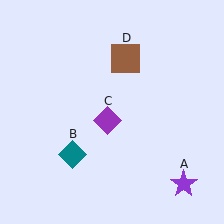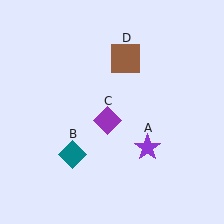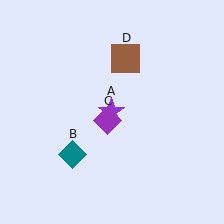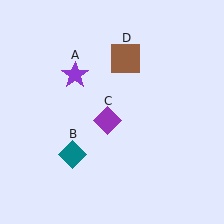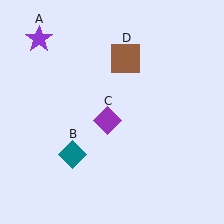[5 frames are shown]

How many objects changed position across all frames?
1 object changed position: purple star (object A).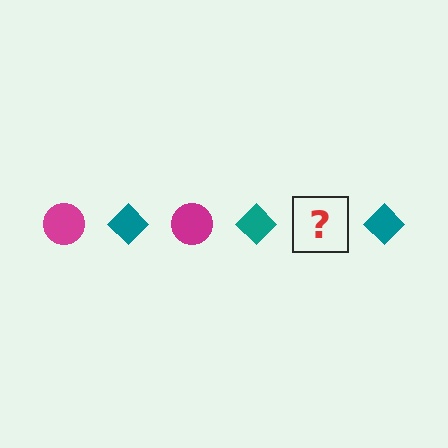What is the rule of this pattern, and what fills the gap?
The rule is that the pattern alternates between magenta circle and teal diamond. The gap should be filled with a magenta circle.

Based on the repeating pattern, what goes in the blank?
The blank should be a magenta circle.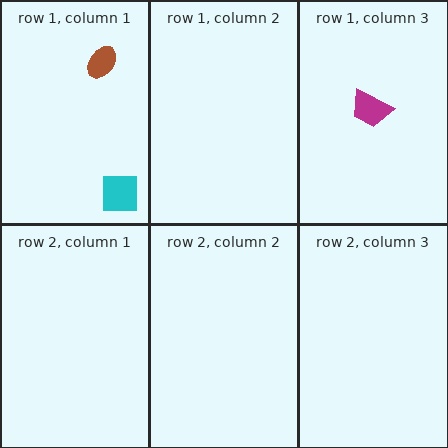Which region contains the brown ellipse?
The row 1, column 1 region.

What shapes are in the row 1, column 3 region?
The magenta trapezoid.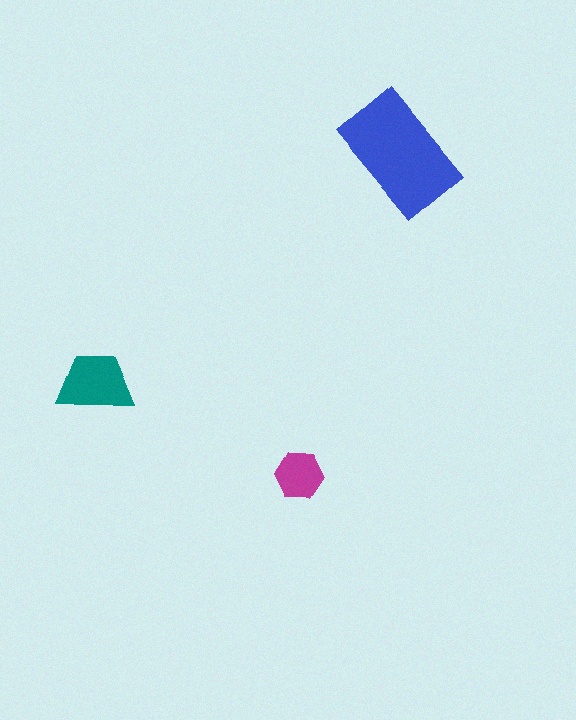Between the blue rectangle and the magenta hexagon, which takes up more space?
The blue rectangle.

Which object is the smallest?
The magenta hexagon.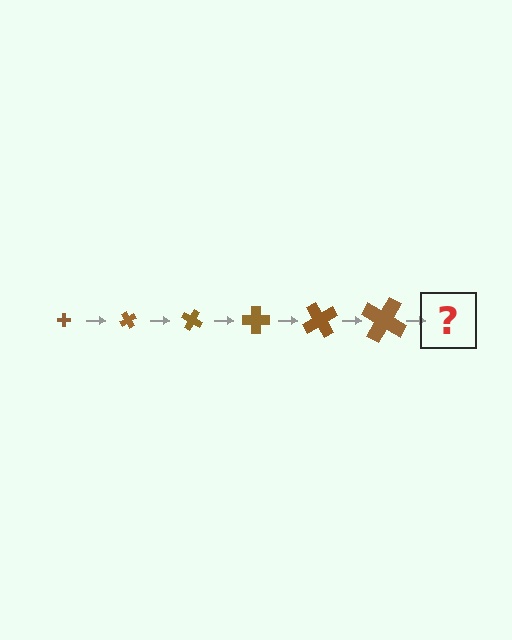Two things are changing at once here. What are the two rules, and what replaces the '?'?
The two rules are that the cross grows larger each step and it rotates 60 degrees each step. The '?' should be a cross, larger than the previous one and rotated 360 degrees from the start.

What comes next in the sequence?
The next element should be a cross, larger than the previous one and rotated 360 degrees from the start.